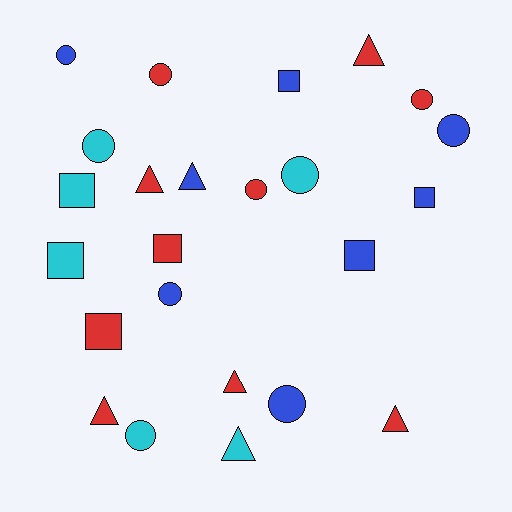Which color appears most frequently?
Red, with 10 objects.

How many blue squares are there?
There are 3 blue squares.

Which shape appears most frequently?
Circle, with 10 objects.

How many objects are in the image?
There are 24 objects.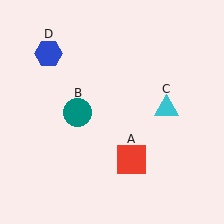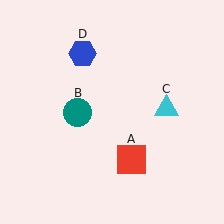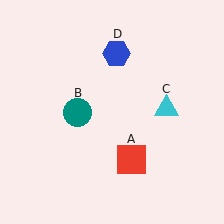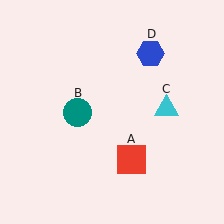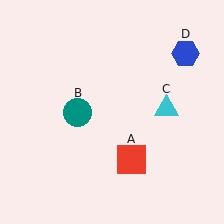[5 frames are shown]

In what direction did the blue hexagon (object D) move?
The blue hexagon (object D) moved right.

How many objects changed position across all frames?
1 object changed position: blue hexagon (object D).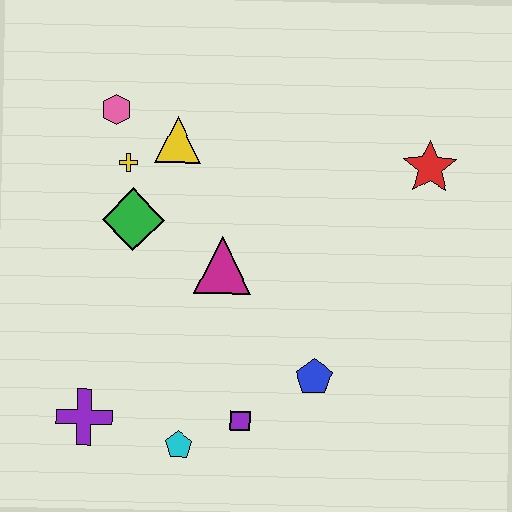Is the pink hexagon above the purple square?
Yes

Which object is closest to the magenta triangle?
The green diamond is closest to the magenta triangle.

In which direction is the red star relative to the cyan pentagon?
The red star is above the cyan pentagon.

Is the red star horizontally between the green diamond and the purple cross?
No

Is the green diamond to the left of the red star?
Yes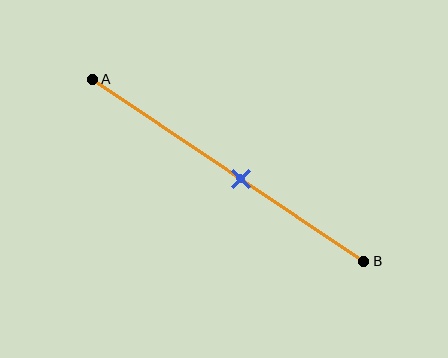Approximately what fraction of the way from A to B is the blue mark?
The blue mark is approximately 55% of the way from A to B.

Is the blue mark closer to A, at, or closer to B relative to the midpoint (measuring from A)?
The blue mark is closer to point B than the midpoint of segment AB.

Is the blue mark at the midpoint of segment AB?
No, the mark is at about 55% from A, not at the 50% midpoint.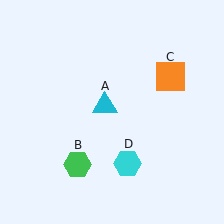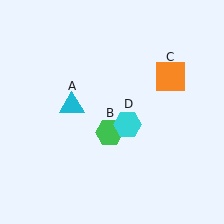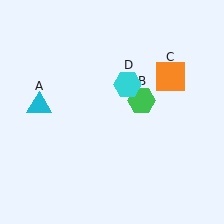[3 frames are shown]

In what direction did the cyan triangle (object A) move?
The cyan triangle (object A) moved left.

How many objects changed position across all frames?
3 objects changed position: cyan triangle (object A), green hexagon (object B), cyan hexagon (object D).